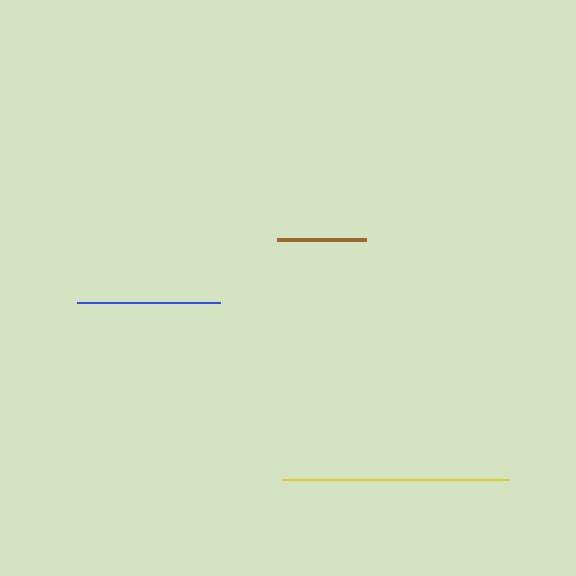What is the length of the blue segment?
The blue segment is approximately 143 pixels long.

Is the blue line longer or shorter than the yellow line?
The yellow line is longer than the blue line.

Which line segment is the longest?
The yellow line is the longest at approximately 225 pixels.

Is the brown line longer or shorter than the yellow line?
The yellow line is longer than the brown line.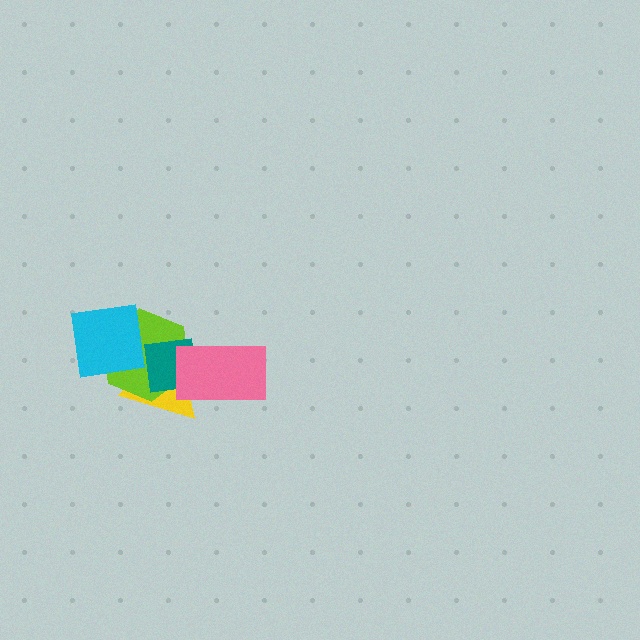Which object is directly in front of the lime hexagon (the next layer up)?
The cyan square is directly in front of the lime hexagon.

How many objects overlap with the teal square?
4 objects overlap with the teal square.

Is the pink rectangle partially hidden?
No, no other shape covers it.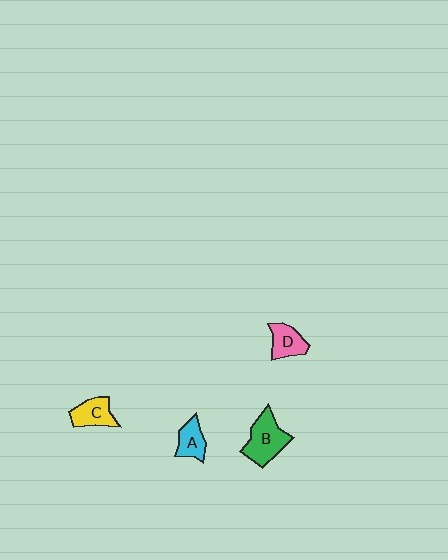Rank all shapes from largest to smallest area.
From largest to smallest: B (green), C (yellow), D (pink), A (cyan).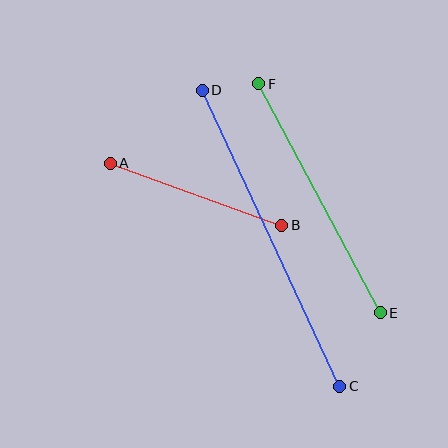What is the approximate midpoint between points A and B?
The midpoint is at approximately (196, 194) pixels.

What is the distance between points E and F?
The distance is approximately 259 pixels.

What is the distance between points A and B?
The distance is approximately 183 pixels.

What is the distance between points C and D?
The distance is approximately 327 pixels.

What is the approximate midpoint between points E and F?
The midpoint is at approximately (319, 198) pixels.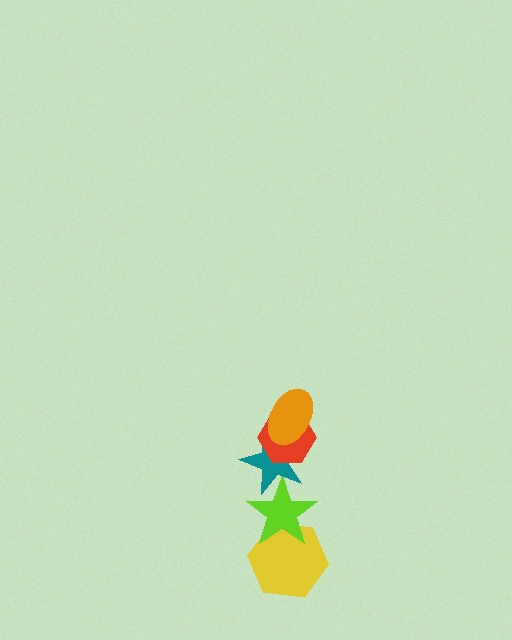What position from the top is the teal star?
The teal star is 3rd from the top.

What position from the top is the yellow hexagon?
The yellow hexagon is 5th from the top.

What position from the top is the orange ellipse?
The orange ellipse is 1st from the top.